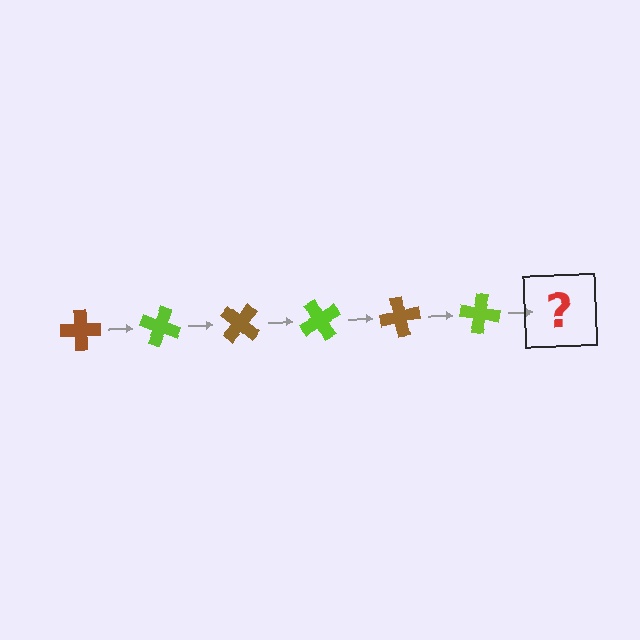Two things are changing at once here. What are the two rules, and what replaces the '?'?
The two rules are that it rotates 20 degrees each step and the color cycles through brown and lime. The '?' should be a brown cross, rotated 120 degrees from the start.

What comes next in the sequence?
The next element should be a brown cross, rotated 120 degrees from the start.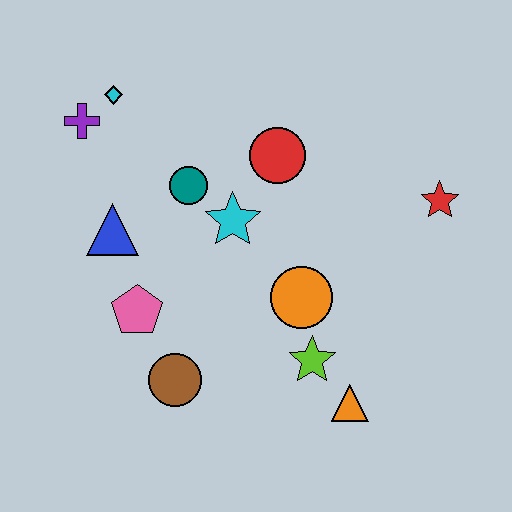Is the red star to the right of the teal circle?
Yes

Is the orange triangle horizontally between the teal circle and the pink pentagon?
No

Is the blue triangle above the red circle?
No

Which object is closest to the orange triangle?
The lime star is closest to the orange triangle.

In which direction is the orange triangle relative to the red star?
The orange triangle is below the red star.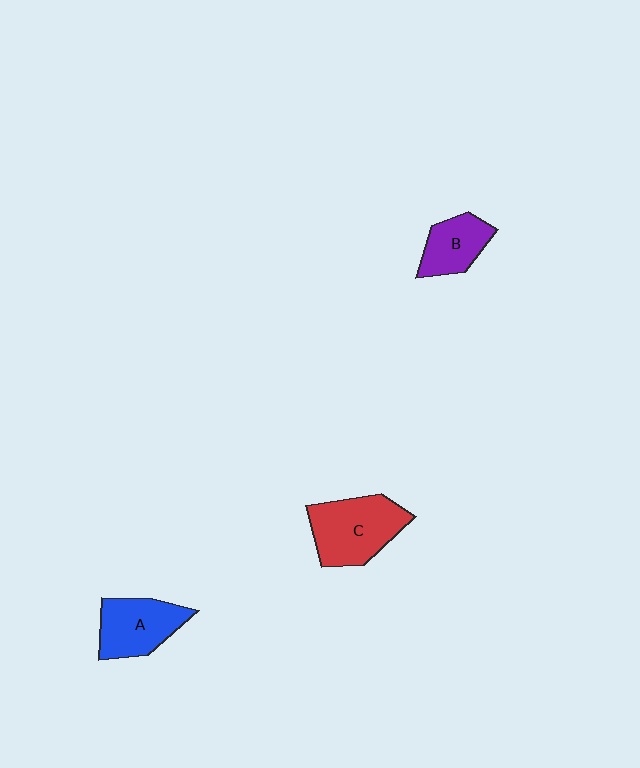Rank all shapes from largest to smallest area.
From largest to smallest: C (red), A (blue), B (purple).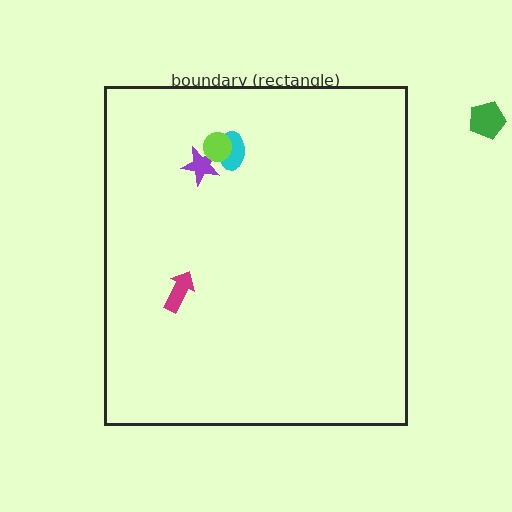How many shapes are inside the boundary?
4 inside, 1 outside.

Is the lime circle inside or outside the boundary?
Inside.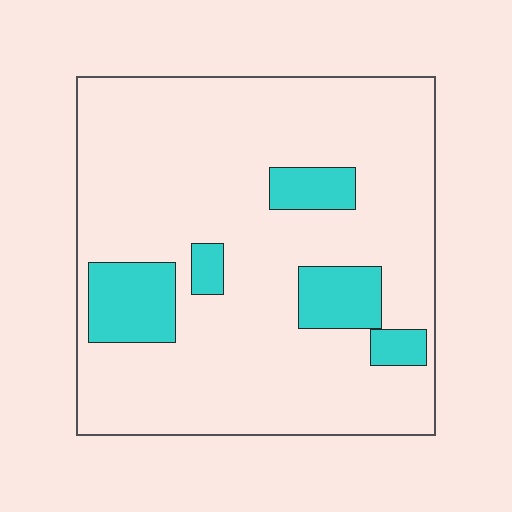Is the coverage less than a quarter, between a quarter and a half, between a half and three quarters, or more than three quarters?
Less than a quarter.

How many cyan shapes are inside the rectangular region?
5.